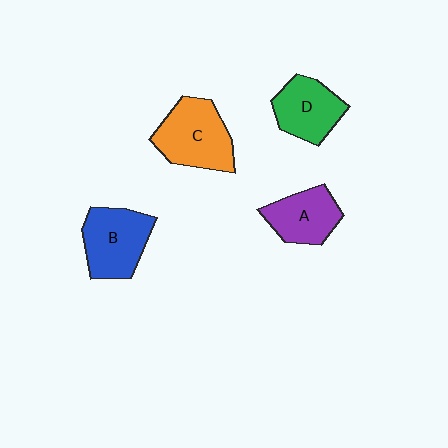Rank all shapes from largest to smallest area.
From largest to smallest: C (orange), B (blue), D (green), A (purple).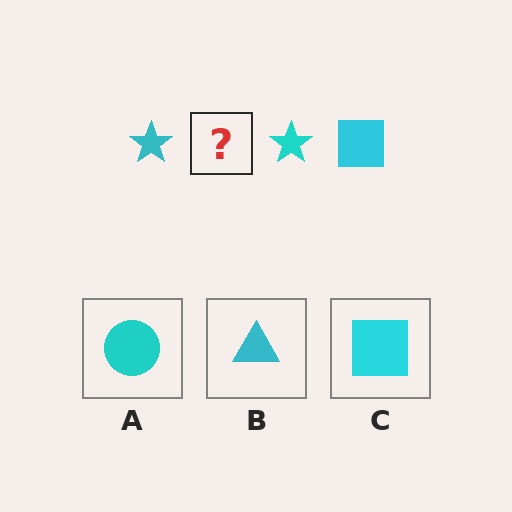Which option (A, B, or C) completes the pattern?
C.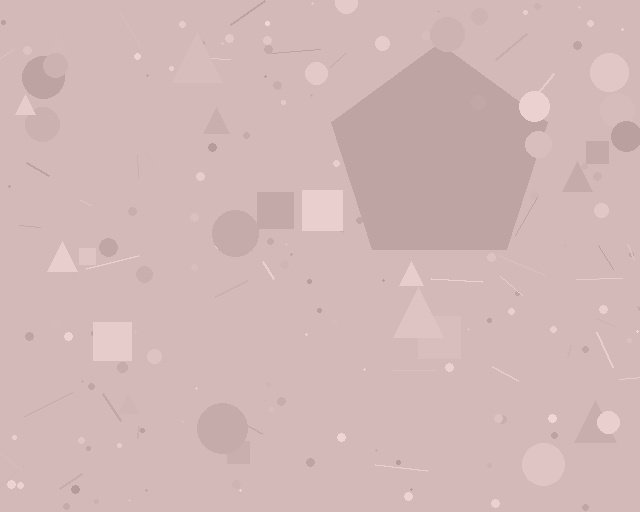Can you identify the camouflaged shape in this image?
The camouflaged shape is a pentagon.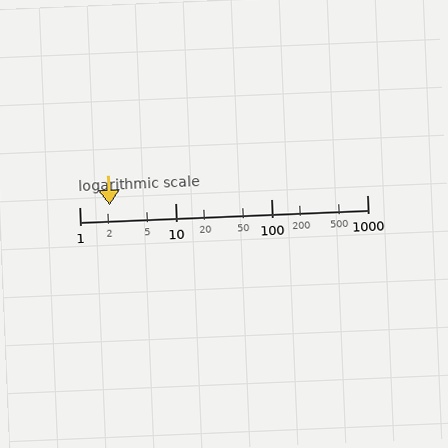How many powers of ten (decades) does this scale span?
The scale spans 3 decades, from 1 to 1000.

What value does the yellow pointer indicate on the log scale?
The pointer indicates approximately 2.1.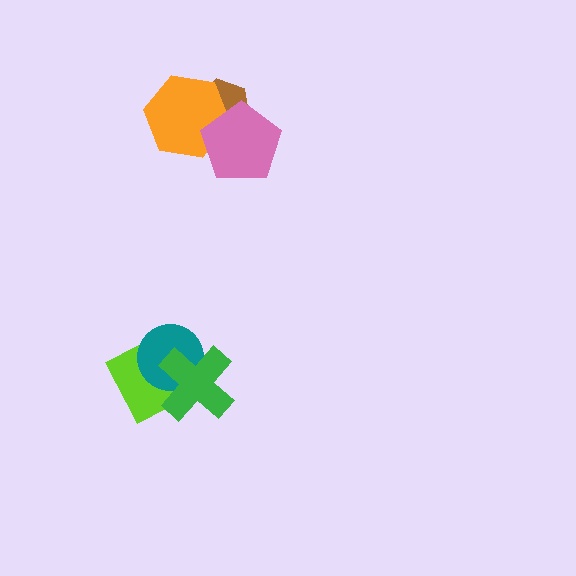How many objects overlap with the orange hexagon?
2 objects overlap with the orange hexagon.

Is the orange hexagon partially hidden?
Yes, it is partially covered by another shape.